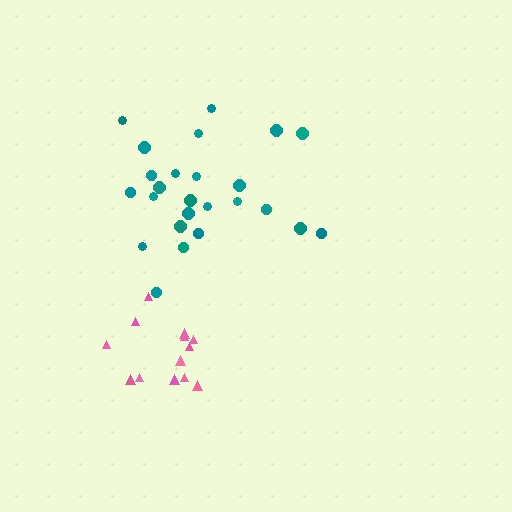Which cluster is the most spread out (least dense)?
Teal.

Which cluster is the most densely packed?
Pink.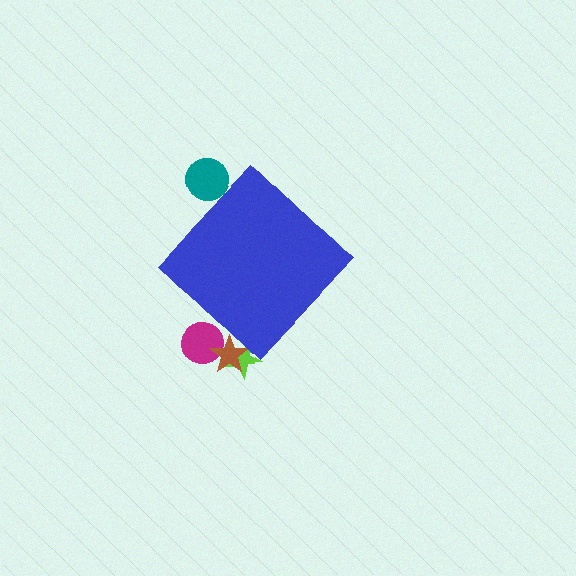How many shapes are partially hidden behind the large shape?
4 shapes are partially hidden.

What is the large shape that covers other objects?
A blue diamond.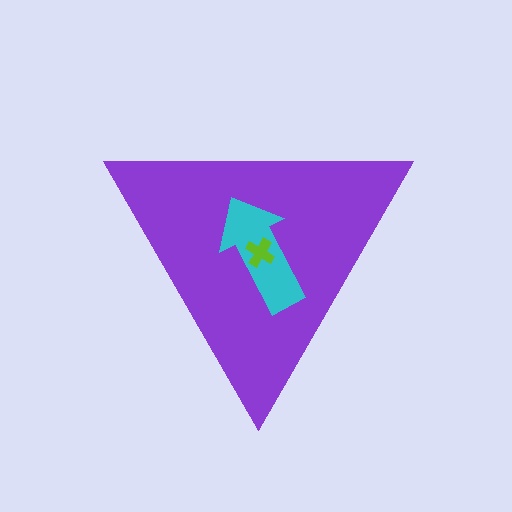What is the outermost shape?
The purple triangle.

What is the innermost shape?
The lime cross.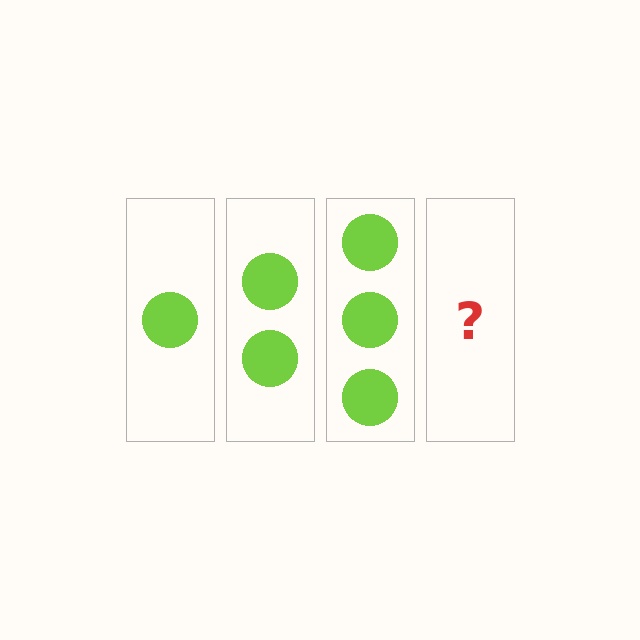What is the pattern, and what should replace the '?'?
The pattern is that each step adds one more circle. The '?' should be 4 circles.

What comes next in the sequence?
The next element should be 4 circles.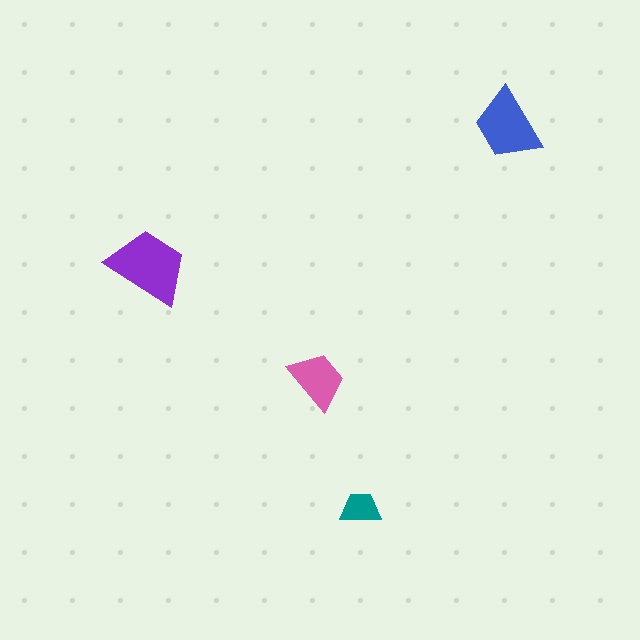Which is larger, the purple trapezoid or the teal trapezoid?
The purple one.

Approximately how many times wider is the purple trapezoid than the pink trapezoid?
About 1.5 times wider.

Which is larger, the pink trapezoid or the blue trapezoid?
The blue one.